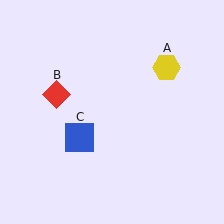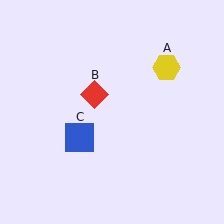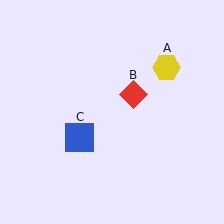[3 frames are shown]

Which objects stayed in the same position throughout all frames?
Yellow hexagon (object A) and blue square (object C) remained stationary.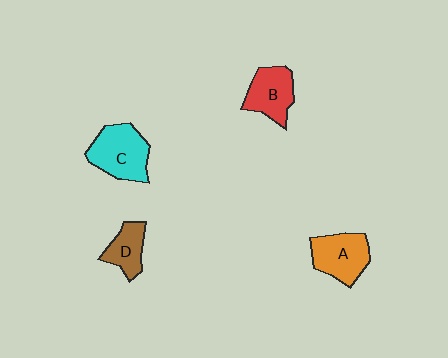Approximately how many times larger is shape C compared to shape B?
Approximately 1.3 times.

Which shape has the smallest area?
Shape D (brown).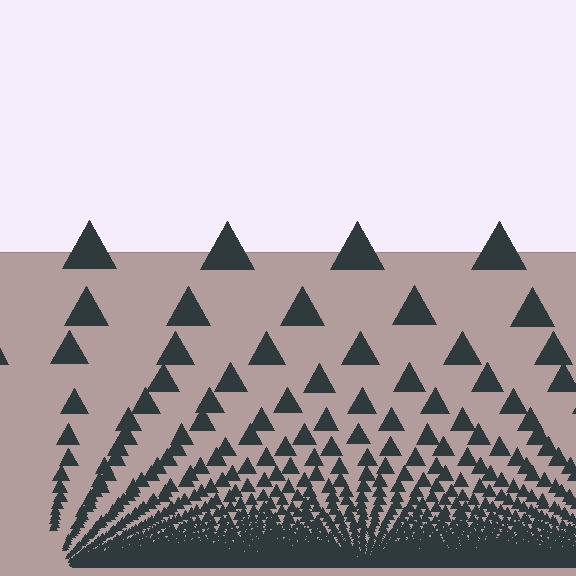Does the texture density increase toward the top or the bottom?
Density increases toward the bottom.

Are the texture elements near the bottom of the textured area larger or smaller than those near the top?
Smaller. The gradient is inverted — elements near the bottom are smaller and denser.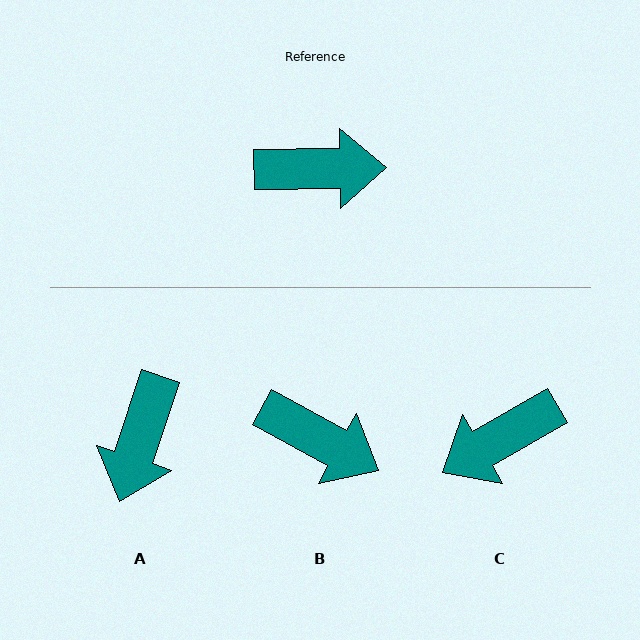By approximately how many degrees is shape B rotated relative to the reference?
Approximately 29 degrees clockwise.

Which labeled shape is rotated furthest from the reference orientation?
C, about 151 degrees away.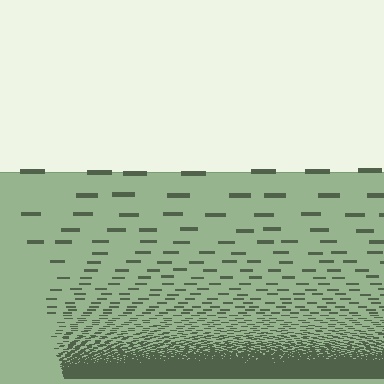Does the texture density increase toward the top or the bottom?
Density increases toward the bottom.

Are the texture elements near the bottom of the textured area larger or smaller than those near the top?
Smaller. The gradient is inverted — elements near the bottom are smaller and denser.